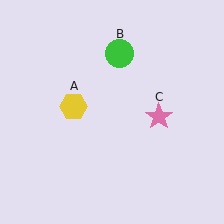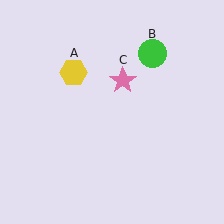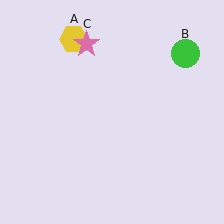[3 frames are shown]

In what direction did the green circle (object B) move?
The green circle (object B) moved right.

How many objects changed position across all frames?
3 objects changed position: yellow hexagon (object A), green circle (object B), pink star (object C).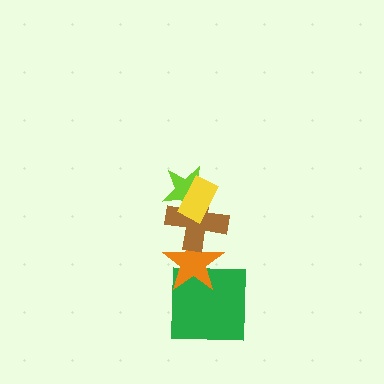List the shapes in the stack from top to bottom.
From top to bottom: the yellow rectangle, the lime star, the brown cross, the orange star, the green square.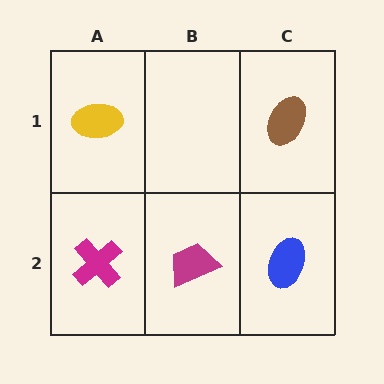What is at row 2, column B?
A magenta trapezoid.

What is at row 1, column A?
A yellow ellipse.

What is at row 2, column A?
A magenta cross.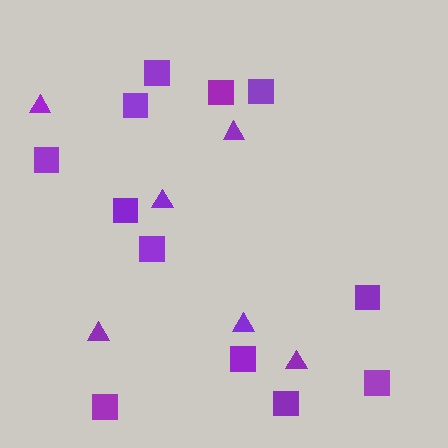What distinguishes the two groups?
There are 2 groups: one group of squares (12) and one group of triangles (6).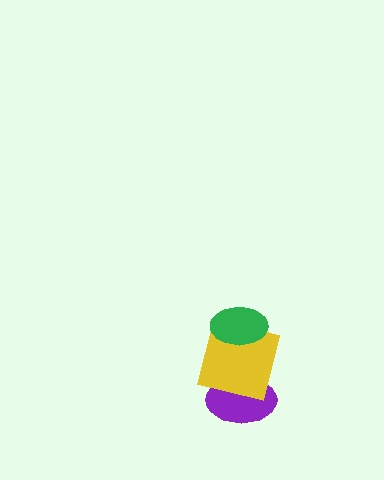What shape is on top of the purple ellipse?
The yellow square is on top of the purple ellipse.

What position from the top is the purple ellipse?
The purple ellipse is 3rd from the top.